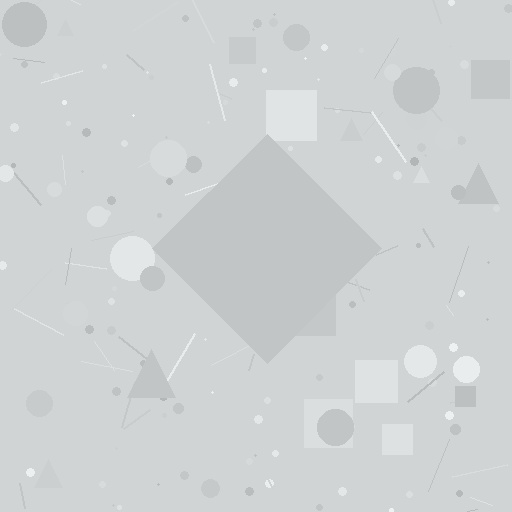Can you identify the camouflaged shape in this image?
The camouflaged shape is a diamond.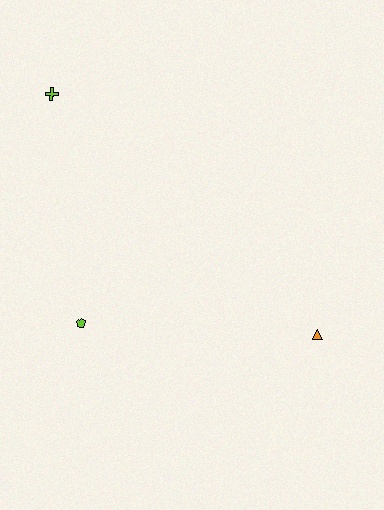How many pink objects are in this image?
There are no pink objects.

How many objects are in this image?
There are 3 objects.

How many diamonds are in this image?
There are no diamonds.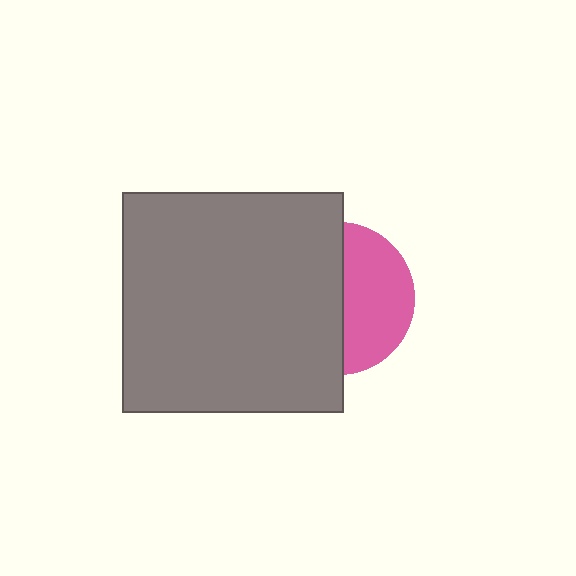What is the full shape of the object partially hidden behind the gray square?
The partially hidden object is a pink circle.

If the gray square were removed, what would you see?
You would see the complete pink circle.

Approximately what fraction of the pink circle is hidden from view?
Roughly 54% of the pink circle is hidden behind the gray square.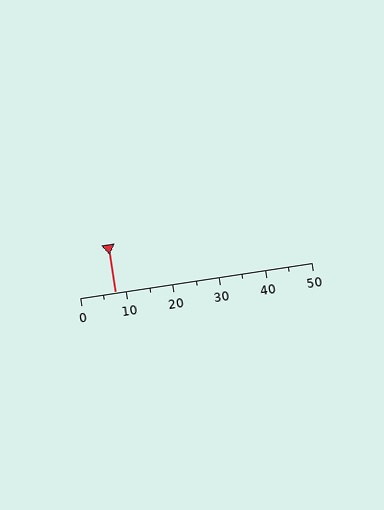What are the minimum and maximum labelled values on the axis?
The axis runs from 0 to 50.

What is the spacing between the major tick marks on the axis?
The major ticks are spaced 10 apart.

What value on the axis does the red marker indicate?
The marker indicates approximately 7.5.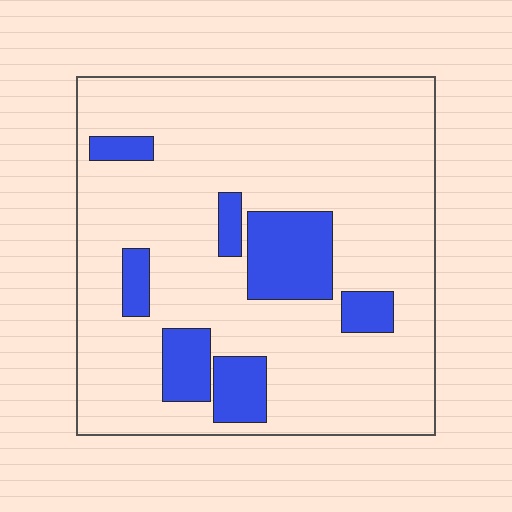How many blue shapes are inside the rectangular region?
7.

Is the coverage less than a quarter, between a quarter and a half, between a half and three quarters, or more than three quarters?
Less than a quarter.